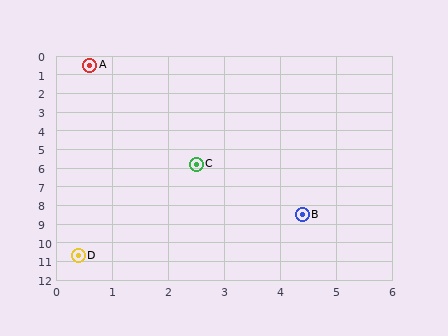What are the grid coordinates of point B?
Point B is at approximately (4.4, 8.5).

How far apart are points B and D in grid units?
Points B and D are about 4.6 grid units apart.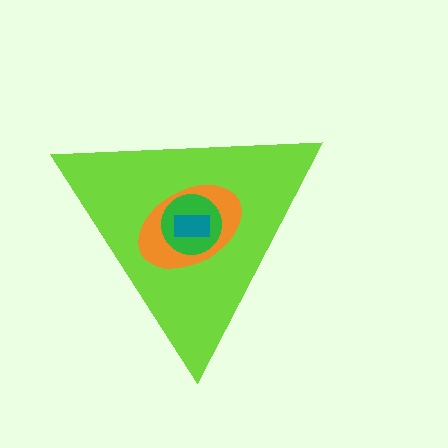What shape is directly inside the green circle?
The teal rectangle.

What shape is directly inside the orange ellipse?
The green circle.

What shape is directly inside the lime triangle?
The orange ellipse.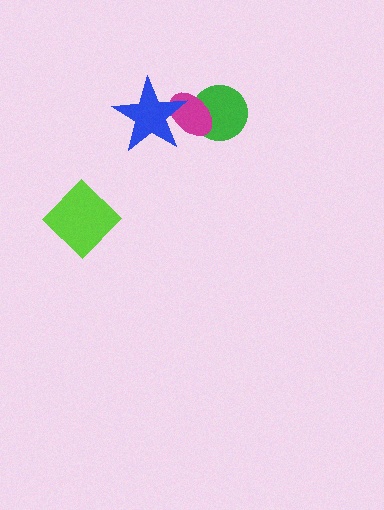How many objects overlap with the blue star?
1 object overlaps with the blue star.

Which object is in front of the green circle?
The magenta ellipse is in front of the green circle.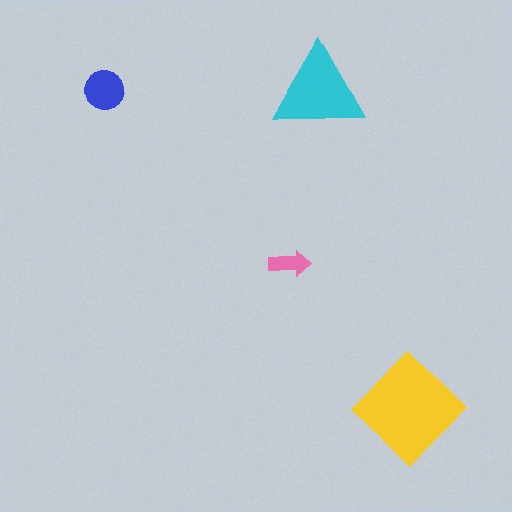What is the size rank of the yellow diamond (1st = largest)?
1st.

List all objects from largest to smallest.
The yellow diamond, the cyan triangle, the blue circle, the pink arrow.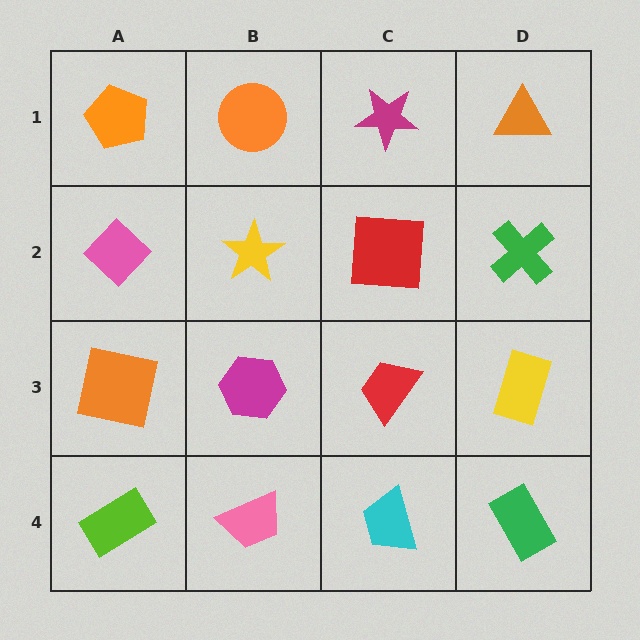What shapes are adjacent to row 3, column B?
A yellow star (row 2, column B), a pink trapezoid (row 4, column B), an orange square (row 3, column A), a red trapezoid (row 3, column C).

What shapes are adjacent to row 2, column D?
An orange triangle (row 1, column D), a yellow rectangle (row 3, column D), a red square (row 2, column C).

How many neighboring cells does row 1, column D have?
2.